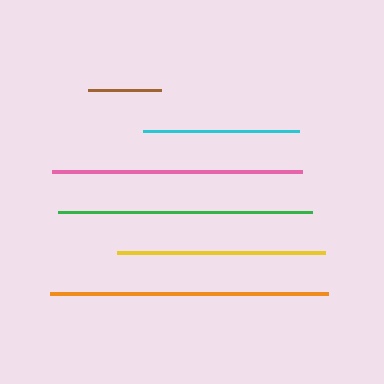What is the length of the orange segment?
The orange segment is approximately 278 pixels long.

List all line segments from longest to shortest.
From longest to shortest: orange, green, pink, yellow, cyan, brown.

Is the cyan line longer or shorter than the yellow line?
The yellow line is longer than the cyan line.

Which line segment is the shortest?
The brown line is the shortest at approximately 73 pixels.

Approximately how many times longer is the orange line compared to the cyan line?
The orange line is approximately 1.8 times the length of the cyan line.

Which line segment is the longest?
The orange line is the longest at approximately 278 pixels.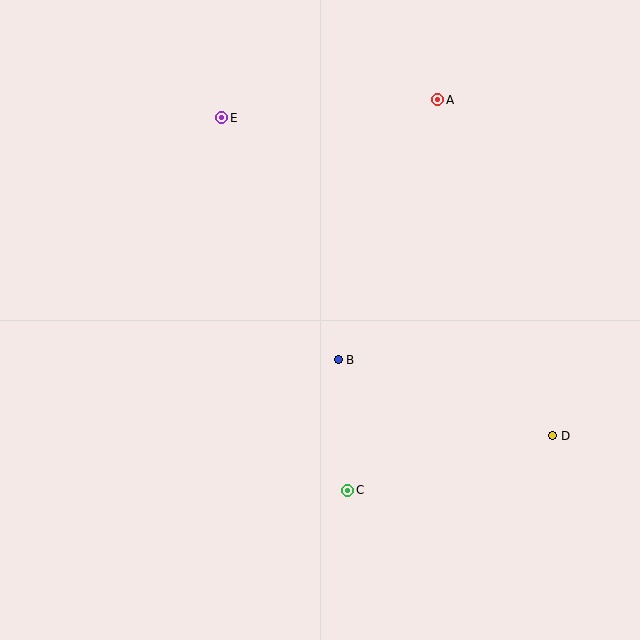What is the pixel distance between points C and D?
The distance between C and D is 212 pixels.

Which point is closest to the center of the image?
Point B at (338, 360) is closest to the center.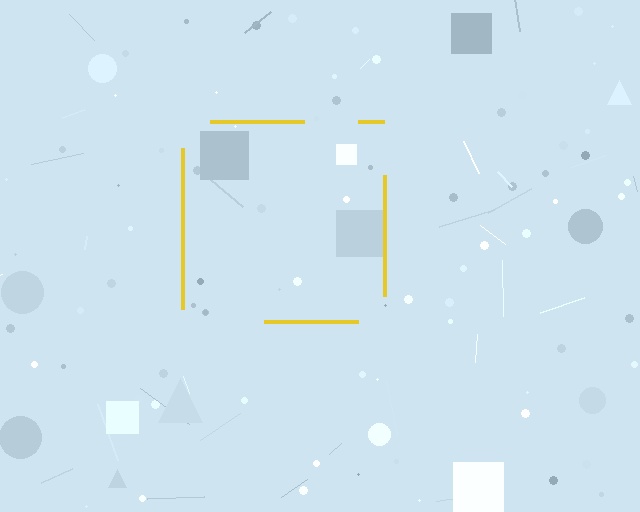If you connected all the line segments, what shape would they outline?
They would outline a square.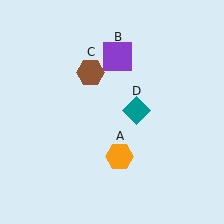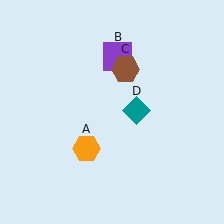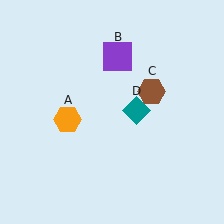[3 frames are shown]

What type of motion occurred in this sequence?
The orange hexagon (object A), brown hexagon (object C) rotated clockwise around the center of the scene.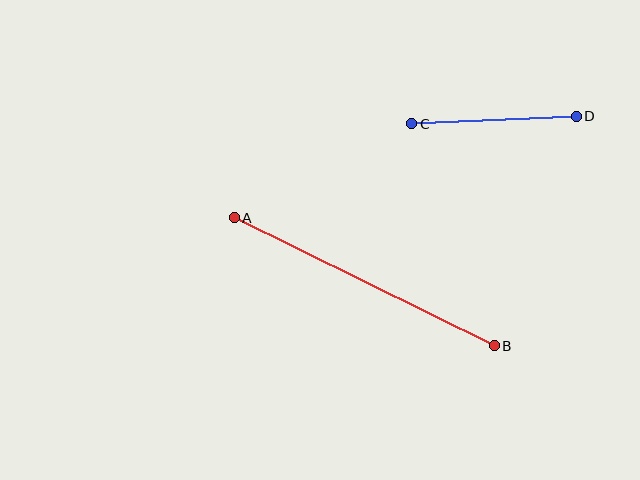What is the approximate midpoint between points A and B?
The midpoint is at approximately (364, 282) pixels.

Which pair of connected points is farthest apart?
Points A and B are farthest apart.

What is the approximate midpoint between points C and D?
The midpoint is at approximately (494, 120) pixels.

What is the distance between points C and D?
The distance is approximately 165 pixels.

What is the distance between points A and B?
The distance is approximately 290 pixels.